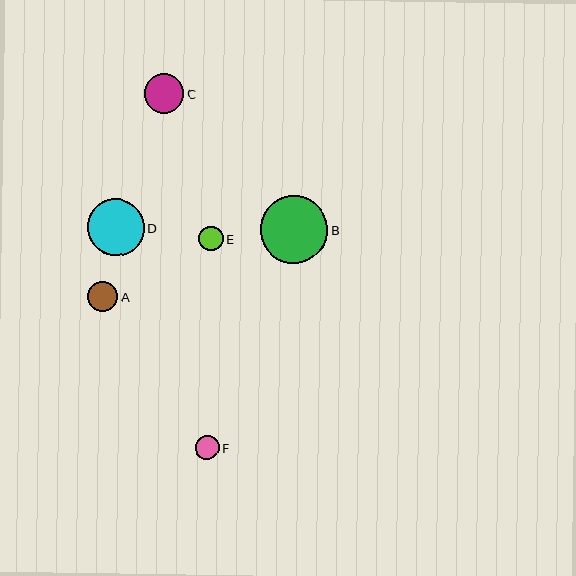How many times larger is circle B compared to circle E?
Circle B is approximately 2.7 times the size of circle E.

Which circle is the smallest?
Circle F is the smallest with a size of approximately 24 pixels.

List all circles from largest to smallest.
From largest to smallest: B, D, C, A, E, F.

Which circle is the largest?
Circle B is the largest with a size of approximately 67 pixels.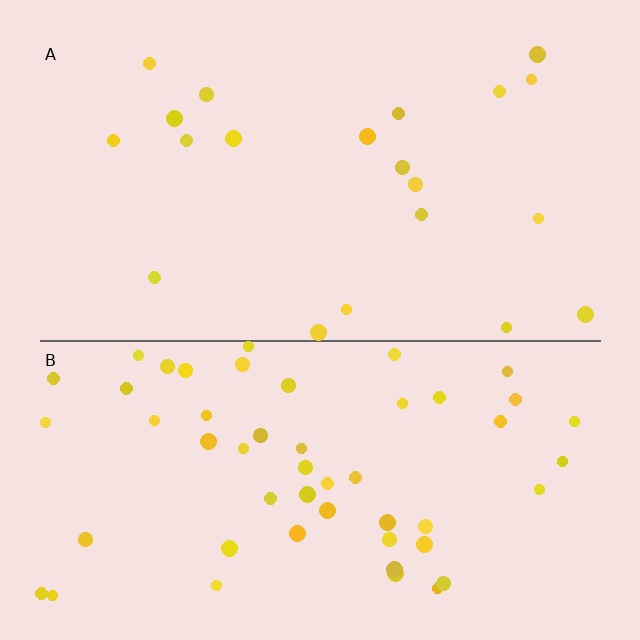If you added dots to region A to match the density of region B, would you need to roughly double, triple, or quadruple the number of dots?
Approximately triple.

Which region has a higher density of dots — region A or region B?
B (the bottom).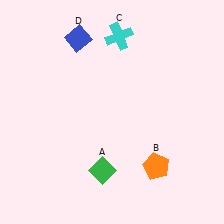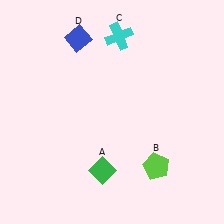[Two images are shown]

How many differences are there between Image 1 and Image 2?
There is 1 difference between the two images.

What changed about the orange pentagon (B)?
In Image 1, B is orange. In Image 2, it changed to lime.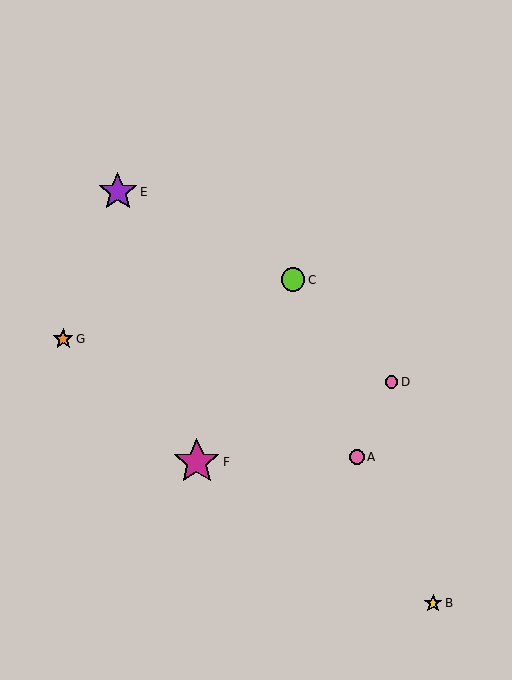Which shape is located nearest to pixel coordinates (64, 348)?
The orange star (labeled G) at (63, 339) is nearest to that location.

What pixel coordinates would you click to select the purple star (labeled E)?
Click at (118, 192) to select the purple star E.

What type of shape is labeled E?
Shape E is a purple star.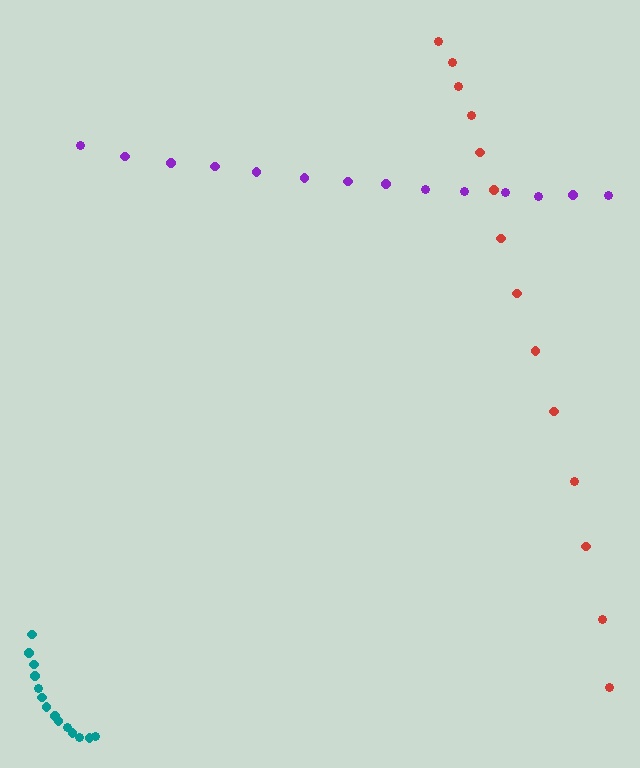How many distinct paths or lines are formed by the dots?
There are 3 distinct paths.